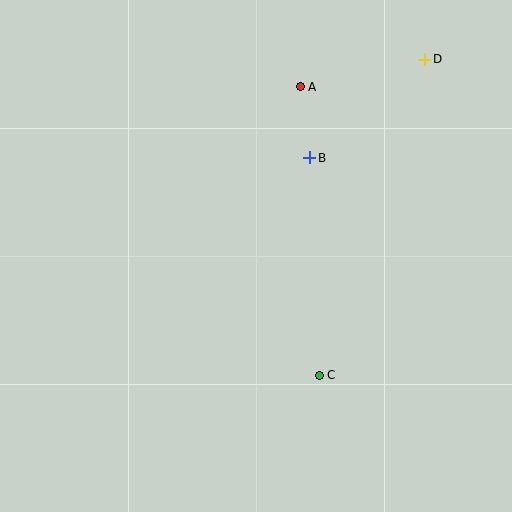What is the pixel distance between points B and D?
The distance between B and D is 152 pixels.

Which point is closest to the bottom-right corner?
Point C is closest to the bottom-right corner.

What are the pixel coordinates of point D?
Point D is at (425, 59).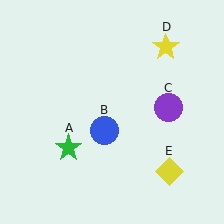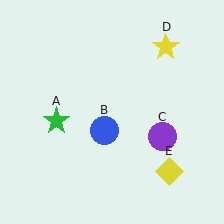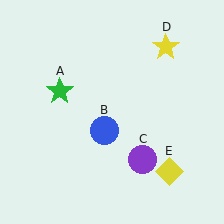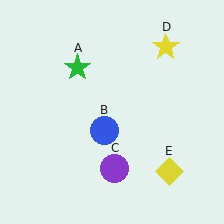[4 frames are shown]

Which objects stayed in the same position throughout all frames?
Blue circle (object B) and yellow star (object D) and yellow diamond (object E) remained stationary.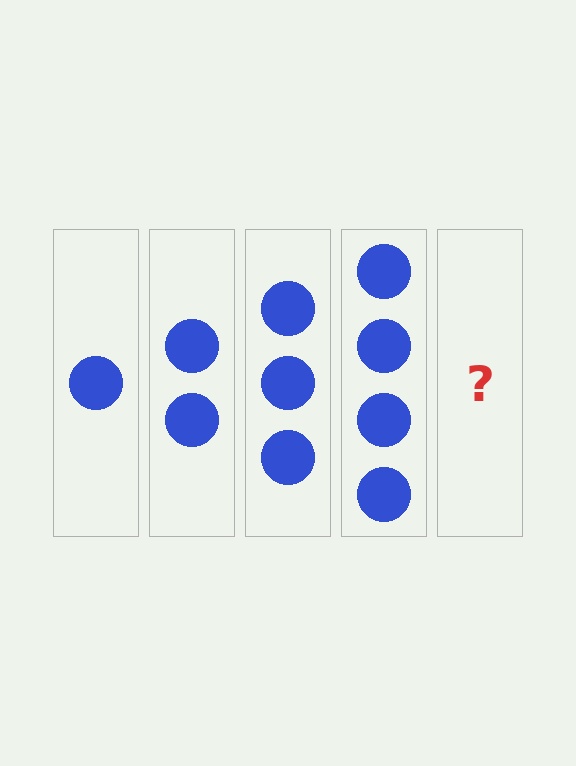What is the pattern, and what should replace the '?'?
The pattern is that each step adds one more circle. The '?' should be 5 circles.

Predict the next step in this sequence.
The next step is 5 circles.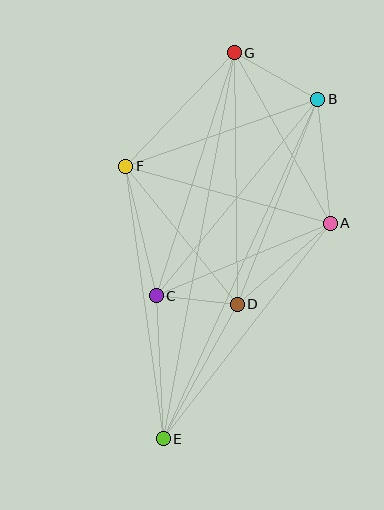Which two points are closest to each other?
Points C and D are closest to each other.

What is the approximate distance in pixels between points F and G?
The distance between F and G is approximately 157 pixels.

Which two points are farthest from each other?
Points E and G are farthest from each other.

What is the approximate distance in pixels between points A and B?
The distance between A and B is approximately 124 pixels.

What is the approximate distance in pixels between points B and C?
The distance between B and C is approximately 254 pixels.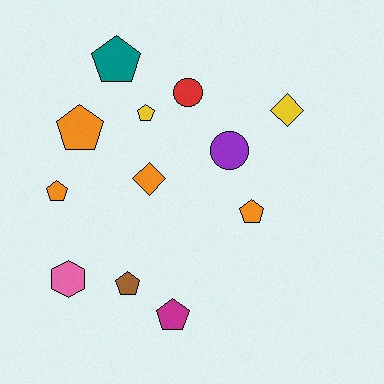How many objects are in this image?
There are 12 objects.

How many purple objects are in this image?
There is 1 purple object.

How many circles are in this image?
There are 2 circles.